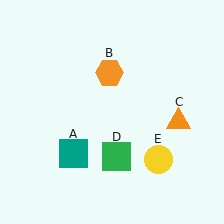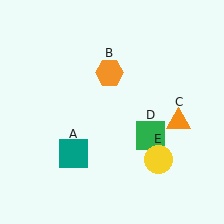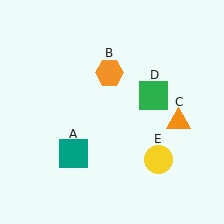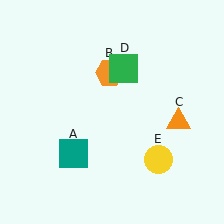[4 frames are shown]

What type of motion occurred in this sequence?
The green square (object D) rotated counterclockwise around the center of the scene.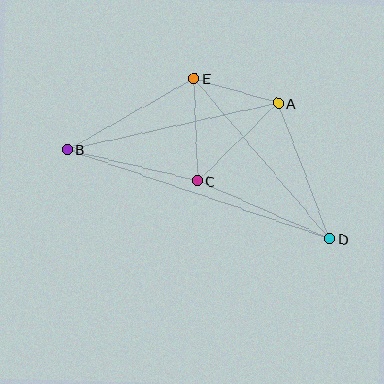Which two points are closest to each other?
Points A and E are closest to each other.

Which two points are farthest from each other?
Points B and D are farthest from each other.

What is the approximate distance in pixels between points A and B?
The distance between A and B is approximately 215 pixels.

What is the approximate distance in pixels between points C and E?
The distance between C and E is approximately 102 pixels.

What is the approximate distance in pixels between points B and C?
The distance between B and C is approximately 134 pixels.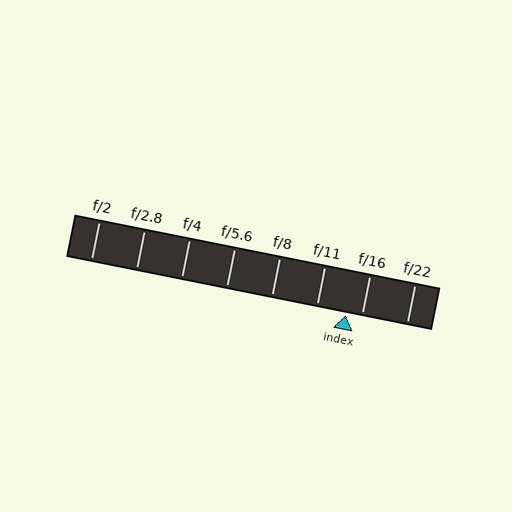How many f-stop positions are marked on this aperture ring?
There are 8 f-stop positions marked.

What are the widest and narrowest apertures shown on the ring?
The widest aperture shown is f/2 and the narrowest is f/22.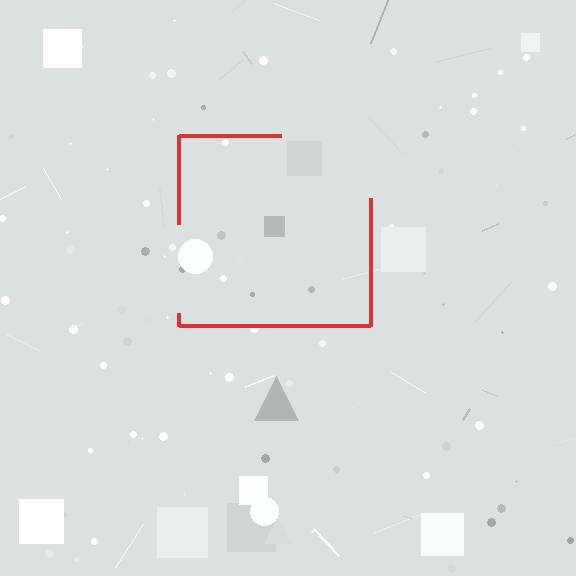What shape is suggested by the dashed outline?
The dashed outline suggests a square.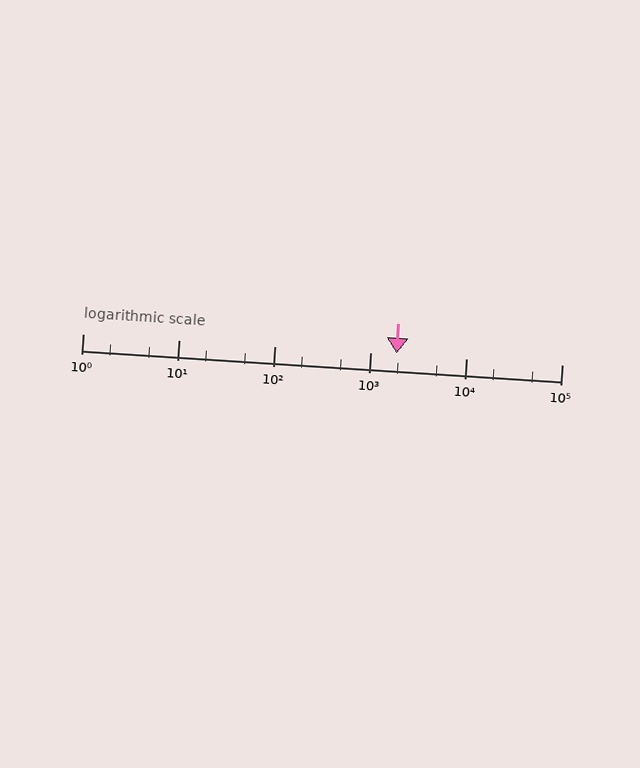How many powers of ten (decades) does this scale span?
The scale spans 5 decades, from 1 to 100000.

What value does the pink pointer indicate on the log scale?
The pointer indicates approximately 1900.